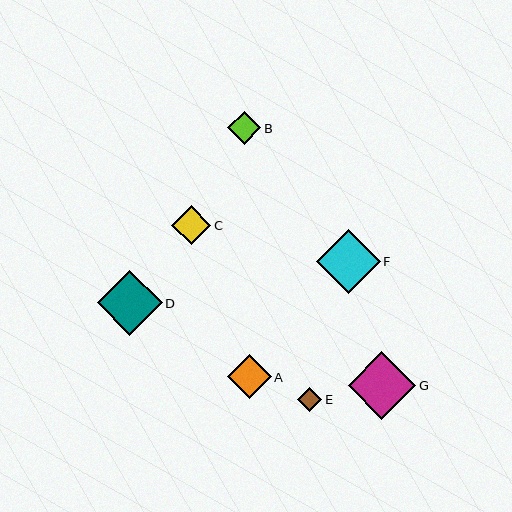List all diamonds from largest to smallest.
From largest to smallest: G, D, F, A, C, B, E.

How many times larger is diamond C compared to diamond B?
Diamond C is approximately 1.2 times the size of diamond B.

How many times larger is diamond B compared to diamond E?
Diamond B is approximately 1.4 times the size of diamond E.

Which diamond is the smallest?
Diamond E is the smallest with a size of approximately 24 pixels.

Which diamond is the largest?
Diamond G is the largest with a size of approximately 68 pixels.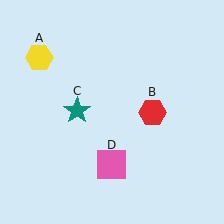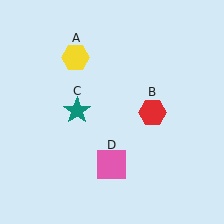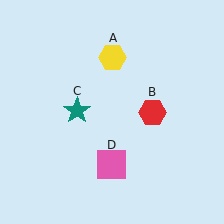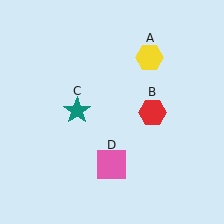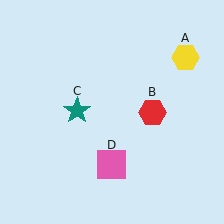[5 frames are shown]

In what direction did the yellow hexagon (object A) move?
The yellow hexagon (object A) moved right.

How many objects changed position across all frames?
1 object changed position: yellow hexagon (object A).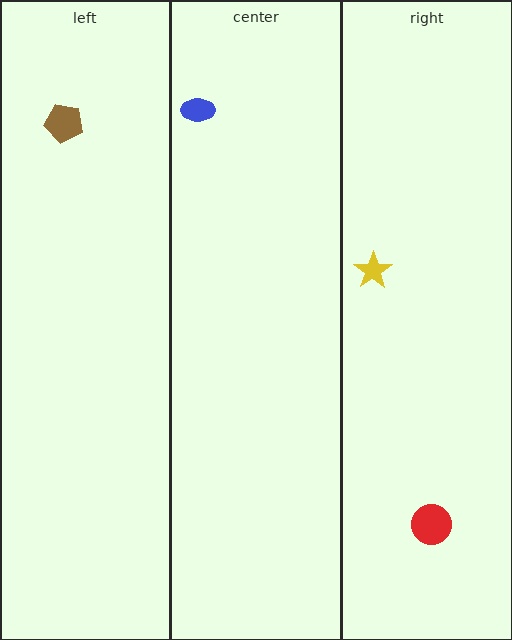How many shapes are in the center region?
1.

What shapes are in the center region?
The blue ellipse.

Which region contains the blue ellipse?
The center region.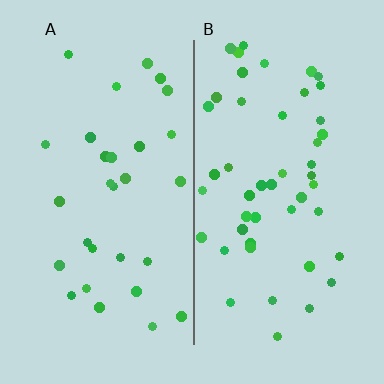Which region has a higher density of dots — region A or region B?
B (the right).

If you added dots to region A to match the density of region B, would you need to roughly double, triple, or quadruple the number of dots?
Approximately double.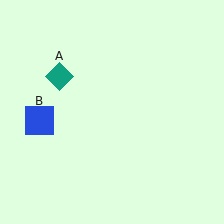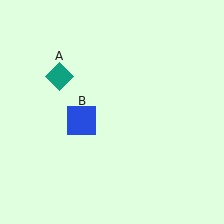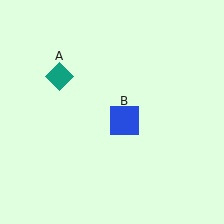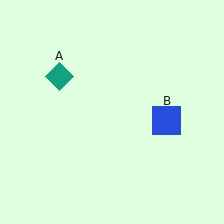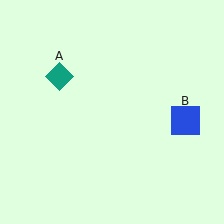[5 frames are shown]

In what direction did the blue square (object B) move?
The blue square (object B) moved right.